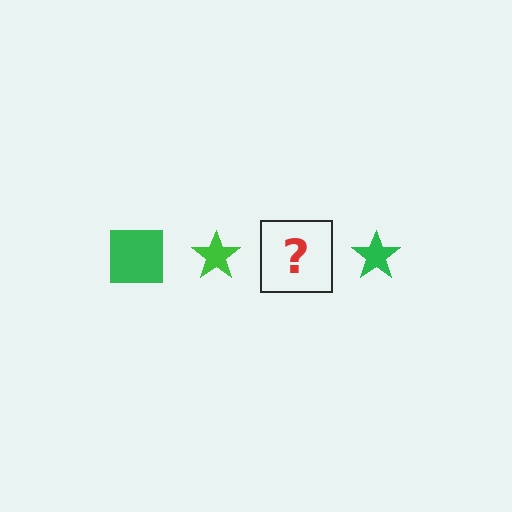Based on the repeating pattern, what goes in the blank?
The blank should be a green square.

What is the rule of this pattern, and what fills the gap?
The rule is that the pattern cycles through square, star shapes in green. The gap should be filled with a green square.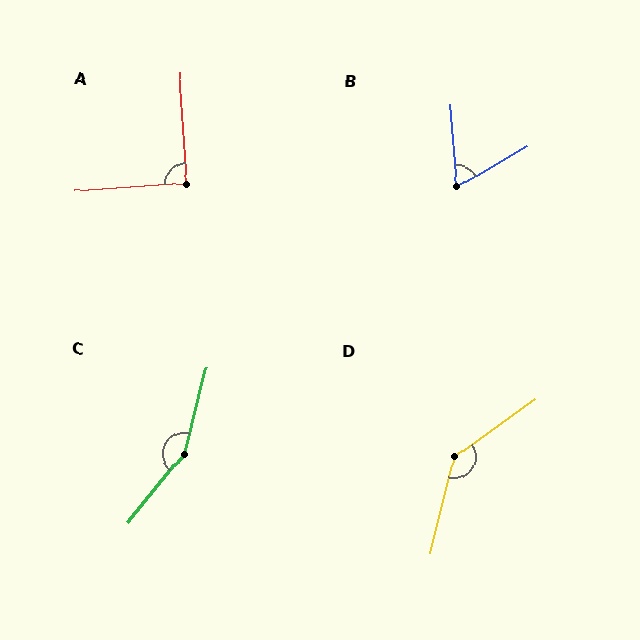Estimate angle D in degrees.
Approximately 139 degrees.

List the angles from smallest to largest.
B (64°), A (91°), D (139°), C (155°).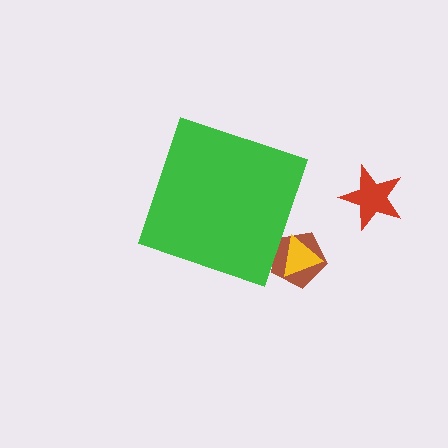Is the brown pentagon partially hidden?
Yes, the brown pentagon is partially hidden behind the green diamond.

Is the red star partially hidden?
No, the red star is fully visible.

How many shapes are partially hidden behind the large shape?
2 shapes are partially hidden.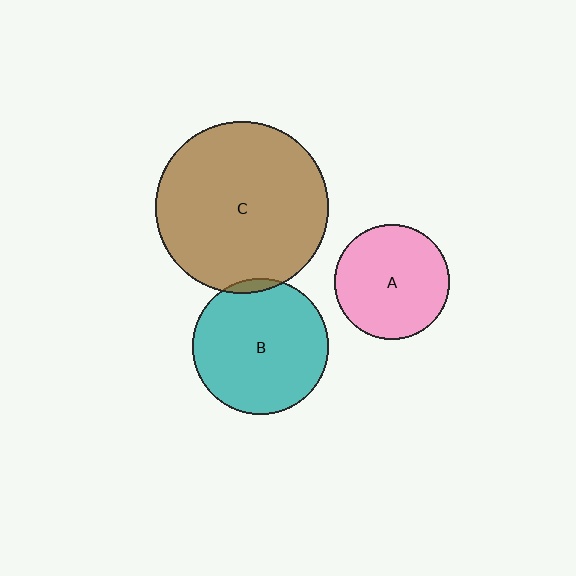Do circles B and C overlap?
Yes.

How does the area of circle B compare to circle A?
Approximately 1.4 times.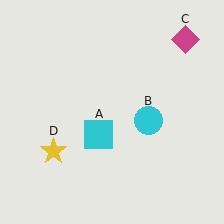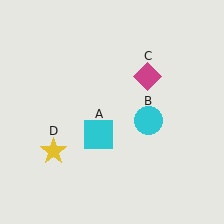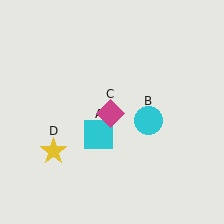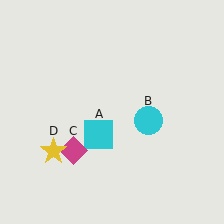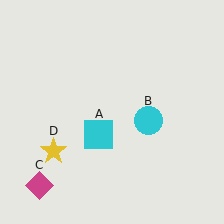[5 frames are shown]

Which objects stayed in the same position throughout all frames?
Cyan square (object A) and cyan circle (object B) and yellow star (object D) remained stationary.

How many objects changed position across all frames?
1 object changed position: magenta diamond (object C).